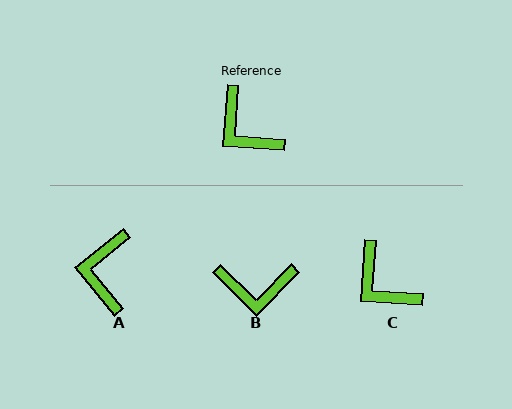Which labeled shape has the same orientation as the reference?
C.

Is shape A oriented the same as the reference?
No, it is off by about 47 degrees.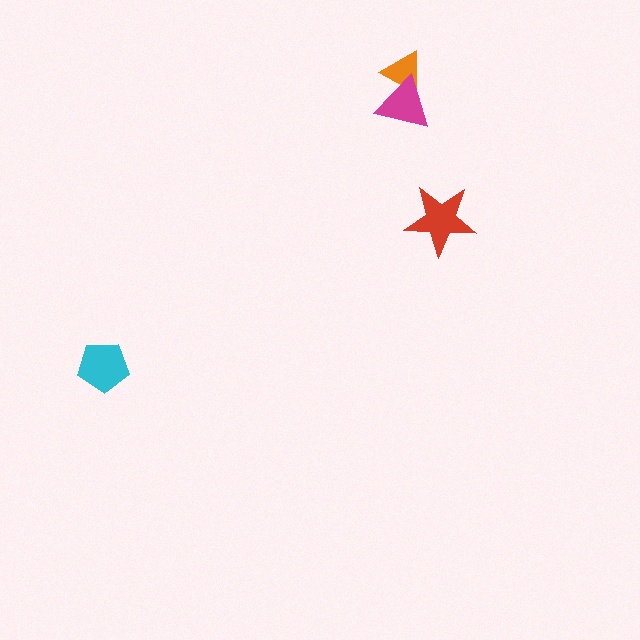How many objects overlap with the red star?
0 objects overlap with the red star.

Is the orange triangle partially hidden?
Yes, it is partially covered by another shape.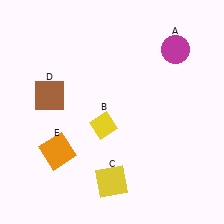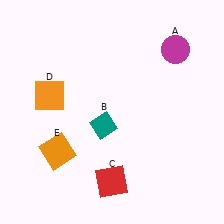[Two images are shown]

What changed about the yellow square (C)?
In Image 1, C is yellow. In Image 2, it changed to red.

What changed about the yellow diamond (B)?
In Image 1, B is yellow. In Image 2, it changed to teal.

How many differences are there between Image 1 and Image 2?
There are 3 differences between the two images.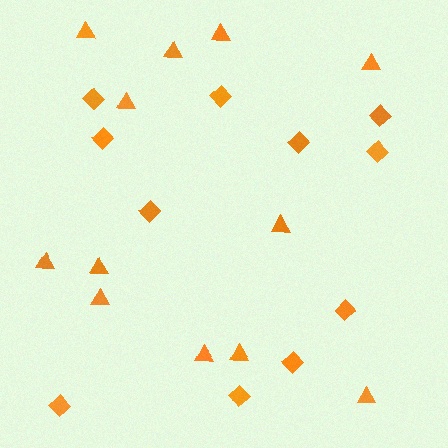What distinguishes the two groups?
There are 2 groups: one group of diamonds (11) and one group of triangles (12).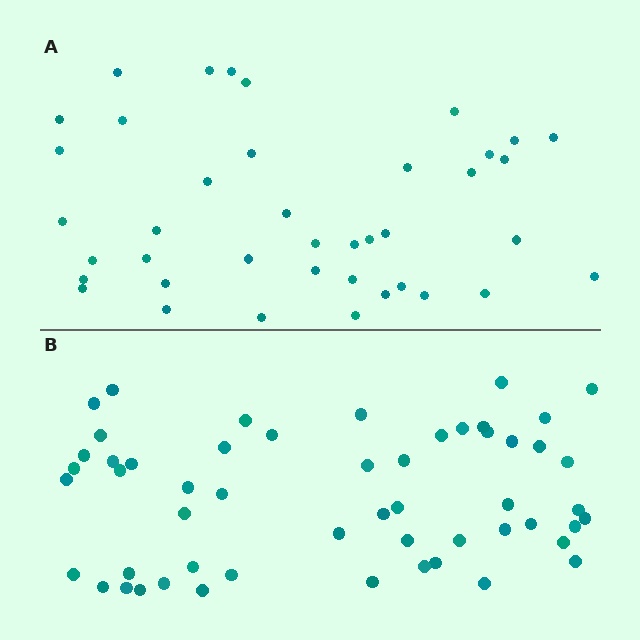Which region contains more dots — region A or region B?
Region B (the bottom region) has more dots.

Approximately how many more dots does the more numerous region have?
Region B has approximately 15 more dots than region A.